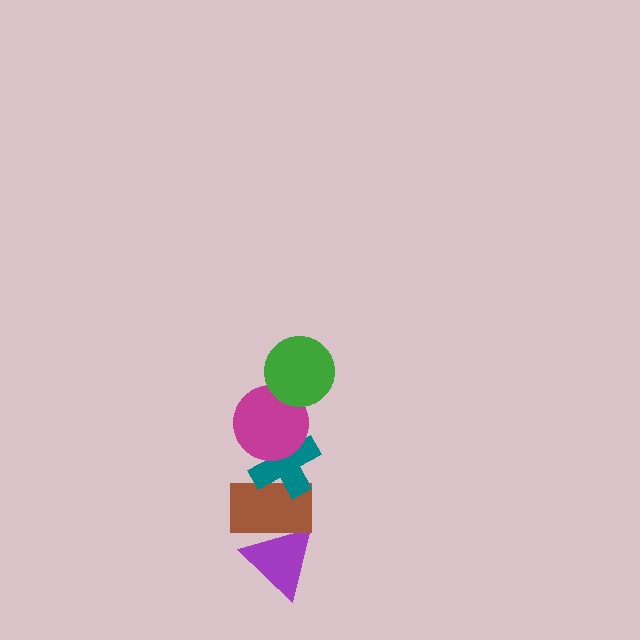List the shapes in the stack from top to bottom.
From top to bottom: the green circle, the magenta circle, the teal cross, the brown rectangle, the purple triangle.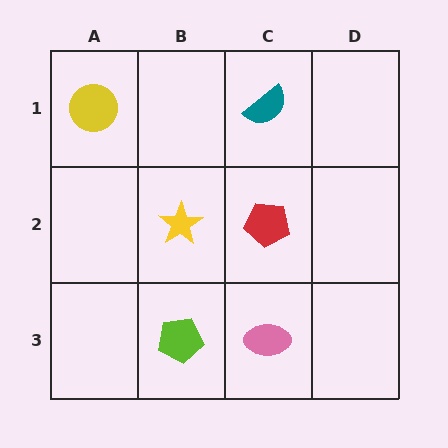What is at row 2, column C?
A red pentagon.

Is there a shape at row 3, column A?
No, that cell is empty.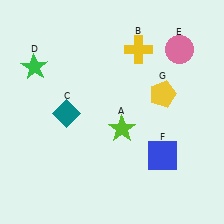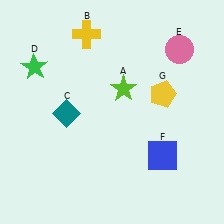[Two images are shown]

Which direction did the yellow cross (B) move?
The yellow cross (B) moved left.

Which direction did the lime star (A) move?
The lime star (A) moved up.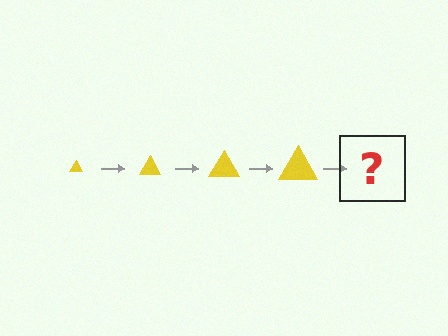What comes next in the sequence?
The next element should be a yellow triangle, larger than the previous one.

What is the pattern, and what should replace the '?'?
The pattern is that the triangle gets progressively larger each step. The '?' should be a yellow triangle, larger than the previous one.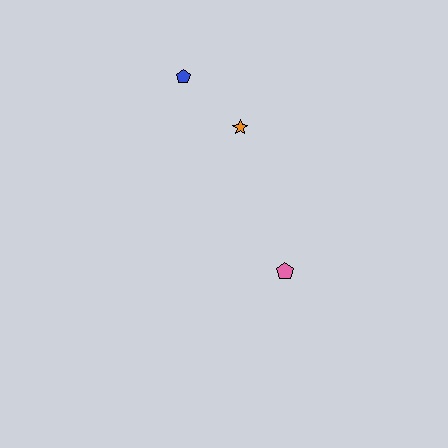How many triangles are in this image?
There are no triangles.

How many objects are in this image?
There are 3 objects.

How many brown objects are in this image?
There are no brown objects.